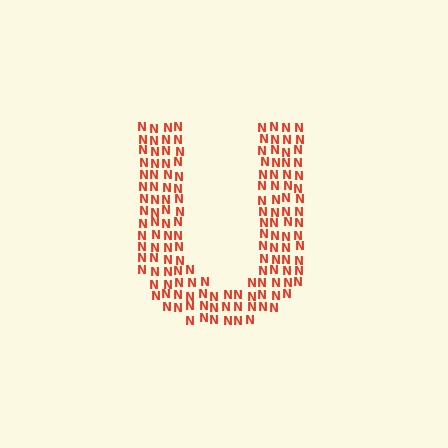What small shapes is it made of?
It is made of small letter N's.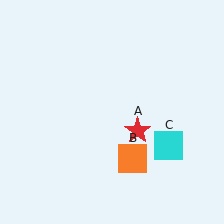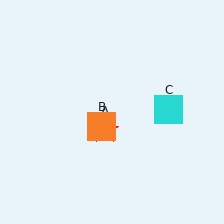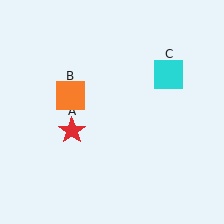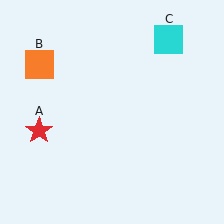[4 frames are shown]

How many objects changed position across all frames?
3 objects changed position: red star (object A), orange square (object B), cyan square (object C).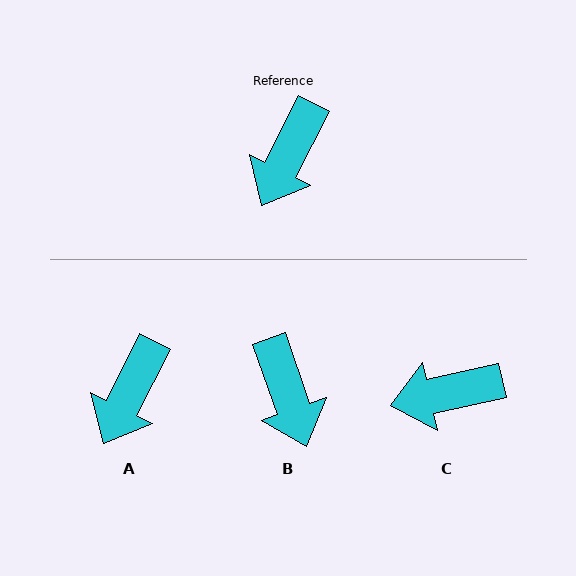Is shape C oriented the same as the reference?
No, it is off by about 51 degrees.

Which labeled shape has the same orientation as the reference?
A.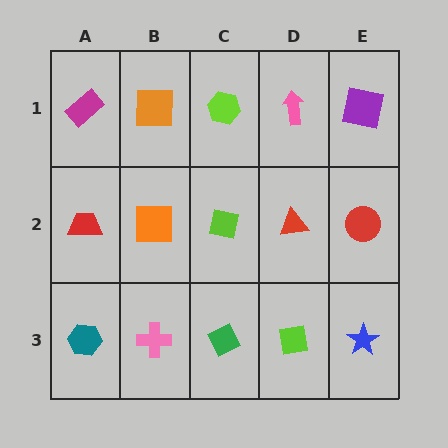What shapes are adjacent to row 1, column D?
A red triangle (row 2, column D), a lime hexagon (row 1, column C), a purple square (row 1, column E).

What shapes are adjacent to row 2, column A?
A magenta rectangle (row 1, column A), a teal hexagon (row 3, column A), an orange square (row 2, column B).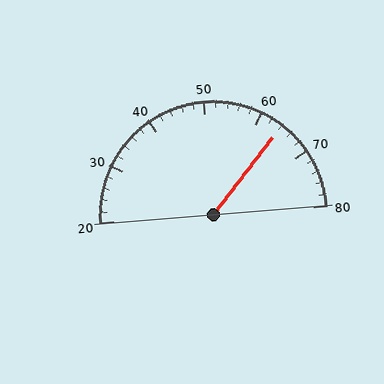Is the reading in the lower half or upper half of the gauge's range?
The reading is in the upper half of the range (20 to 80).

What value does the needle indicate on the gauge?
The needle indicates approximately 64.